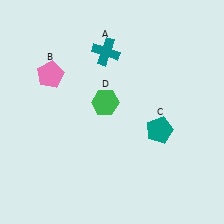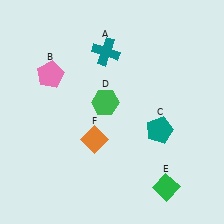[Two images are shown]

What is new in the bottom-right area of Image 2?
A green diamond (E) was added in the bottom-right area of Image 2.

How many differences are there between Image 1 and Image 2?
There are 2 differences between the two images.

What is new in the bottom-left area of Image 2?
An orange diamond (F) was added in the bottom-left area of Image 2.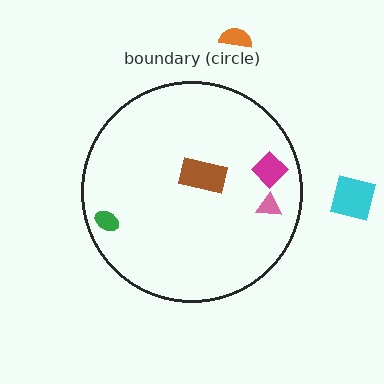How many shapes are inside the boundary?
4 inside, 2 outside.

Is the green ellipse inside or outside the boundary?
Inside.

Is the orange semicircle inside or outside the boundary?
Outside.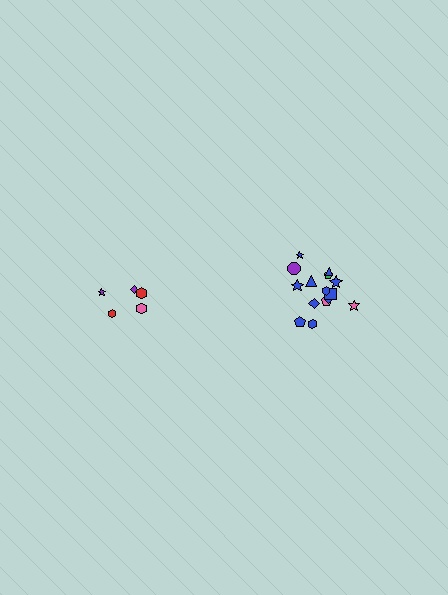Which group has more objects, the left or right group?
The right group.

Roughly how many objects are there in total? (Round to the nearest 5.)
Roughly 20 objects in total.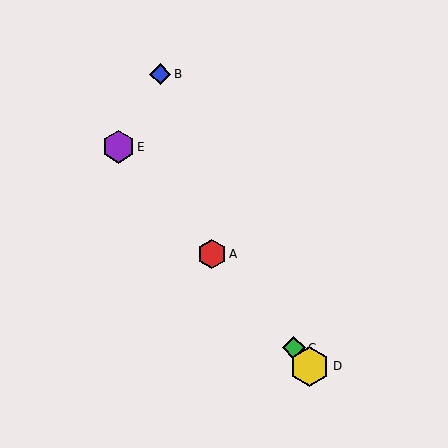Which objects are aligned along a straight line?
Objects A, C, D, E are aligned along a straight line.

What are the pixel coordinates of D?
Object D is at (310, 366).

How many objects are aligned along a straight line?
4 objects (A, C, D, E) are aligned along a straight line.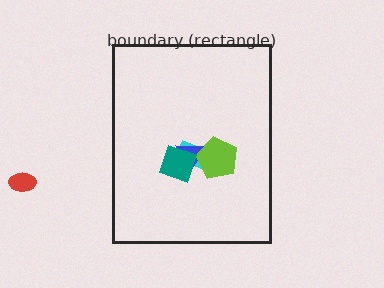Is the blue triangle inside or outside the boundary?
Inside.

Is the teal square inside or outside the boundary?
Inside.